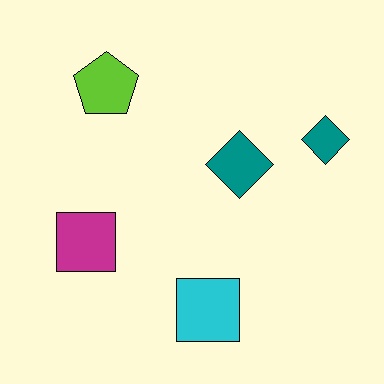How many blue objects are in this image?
There are no blue objects.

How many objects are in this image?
There are 5 objects.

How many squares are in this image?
There are 2 squares.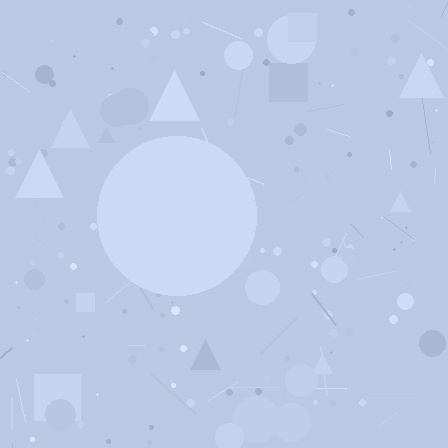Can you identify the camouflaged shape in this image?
The camouflaged shape is a circle.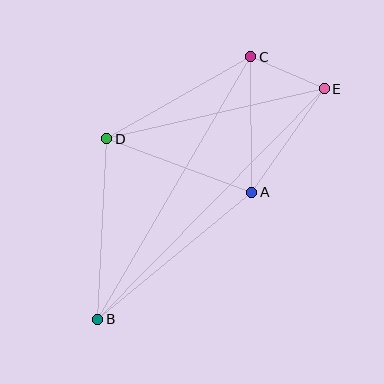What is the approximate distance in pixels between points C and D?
The distance between C and D is approximately 166 pixels.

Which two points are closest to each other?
Points C and E are closest to each other.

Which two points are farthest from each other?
Points B and E are farthest from each other.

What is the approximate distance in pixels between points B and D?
The distance between B and D is approximately 181 pixels.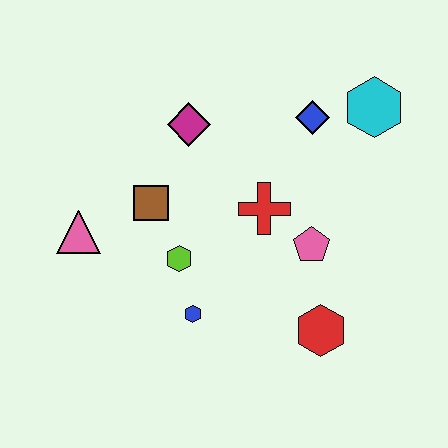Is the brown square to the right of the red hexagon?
No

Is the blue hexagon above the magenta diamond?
No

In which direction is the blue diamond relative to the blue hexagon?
The blue diamond is above the blue hexagon.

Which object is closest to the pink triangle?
The brown square is closest to the pink triangle.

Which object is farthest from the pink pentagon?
The pink triangle is farthest from the pink pentagon.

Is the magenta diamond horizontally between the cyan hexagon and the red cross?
No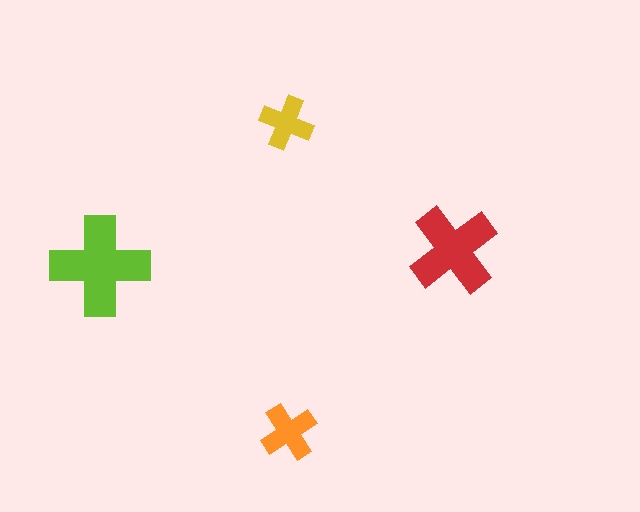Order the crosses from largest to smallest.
the lime one, the red one, the orange one, the yellow one.